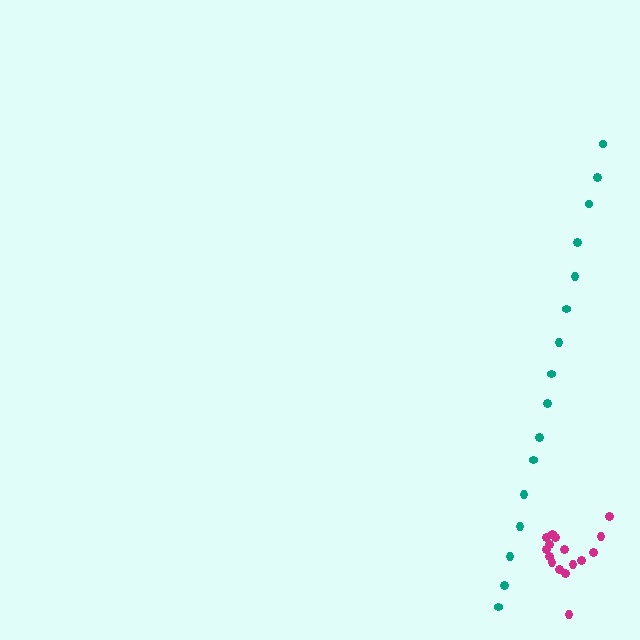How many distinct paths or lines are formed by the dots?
There are 2 distinct paths.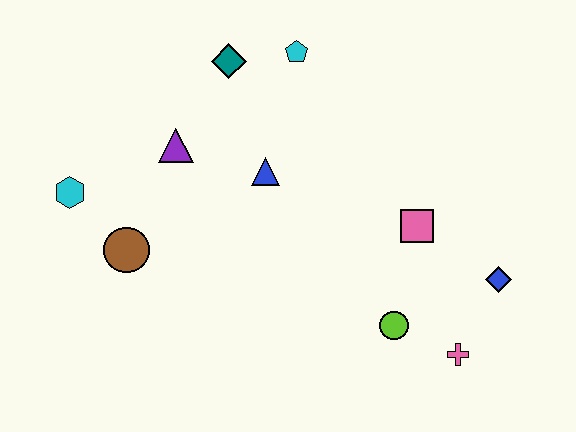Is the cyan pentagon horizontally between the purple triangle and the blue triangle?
No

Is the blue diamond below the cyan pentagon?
Yes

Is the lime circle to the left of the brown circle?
No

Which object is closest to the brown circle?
The cyan hexagon is closest to the brown circle.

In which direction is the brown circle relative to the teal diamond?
The brown circle is below the teal diamond.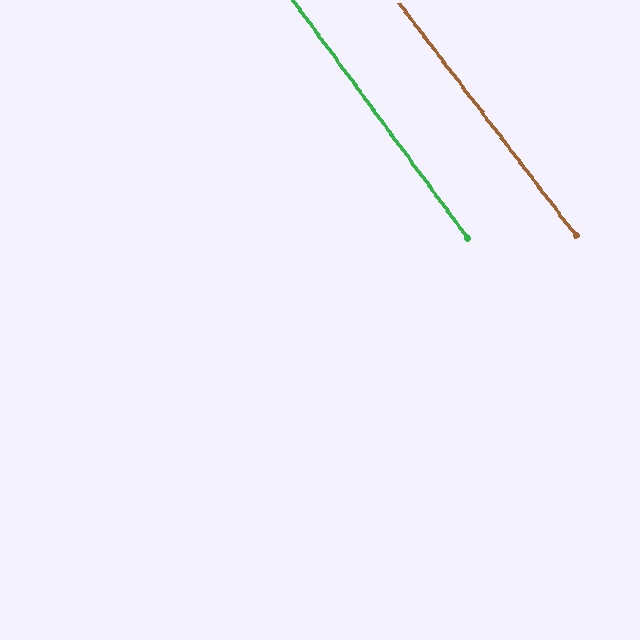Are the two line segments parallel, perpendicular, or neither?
Parallel — their directions differ by only 0.9°.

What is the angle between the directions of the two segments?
Approximately 1 degree.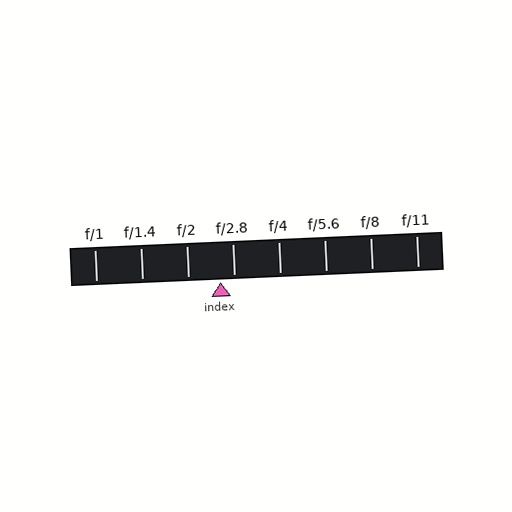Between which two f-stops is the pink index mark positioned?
The index mark is between f/2 and f/2.8.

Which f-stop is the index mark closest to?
The index mark is closest to f/2.8.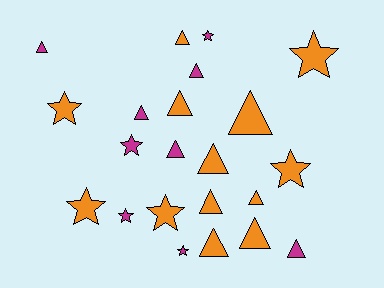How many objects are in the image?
There are 22 objects.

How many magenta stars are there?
There are 4 magenta stars.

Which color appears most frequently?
Orange, with 13 objects.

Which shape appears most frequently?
Triangle, with 13 objects.